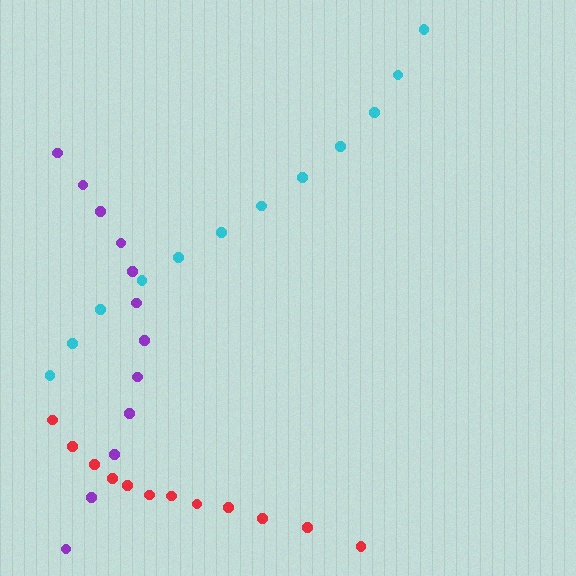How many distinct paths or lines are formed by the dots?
There are 3 distinct paths.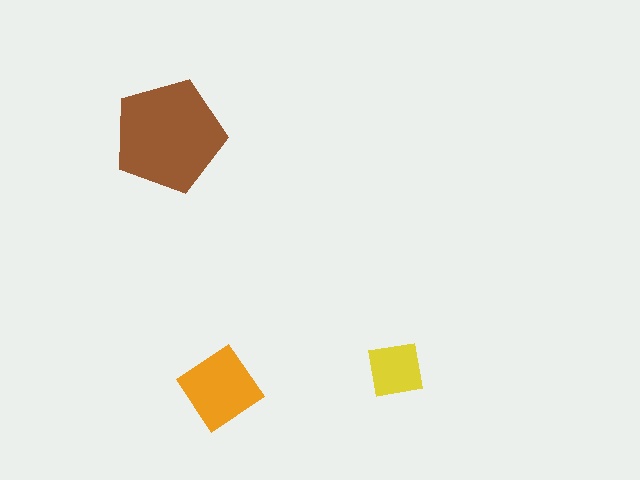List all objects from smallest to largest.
The yellow square, the orange diamond, the brown pentagon.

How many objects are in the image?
There are 3 objects in the image.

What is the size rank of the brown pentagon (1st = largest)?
1st.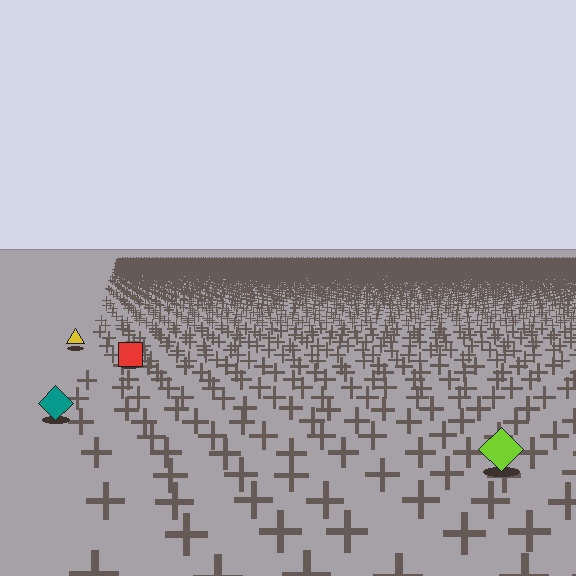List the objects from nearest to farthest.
From nearest to farthest: the lime diamond, the teal diamond, the red square, the yellow triangle.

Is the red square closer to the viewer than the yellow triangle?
Yes. The red square is closer — you can tell from the texture gradient: the ground texture is coarser near it.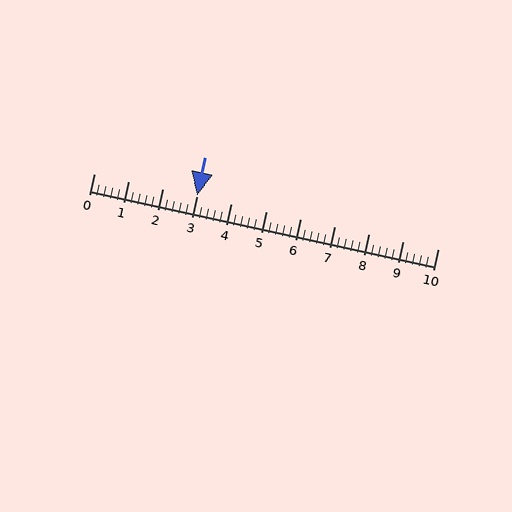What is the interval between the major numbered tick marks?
The major tick marks are spaced 1 units apart.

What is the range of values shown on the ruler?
The ruler shows values from 0 to 10.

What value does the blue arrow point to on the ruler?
The blue arrow points to approximately 3.0.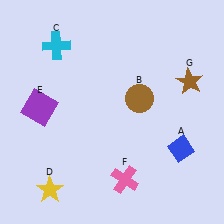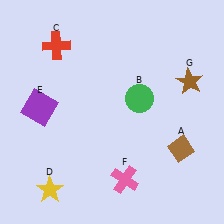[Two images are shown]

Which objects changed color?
A changed from blue to brown. B changed from brown to green. C changed from cyan to red.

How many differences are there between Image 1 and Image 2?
There are 3 differences between the two images.